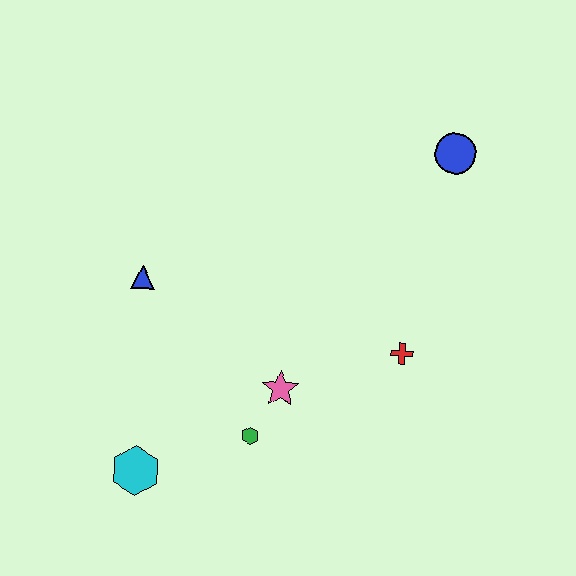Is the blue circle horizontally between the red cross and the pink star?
No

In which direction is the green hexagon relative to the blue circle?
The green hexagon is below the blue circle.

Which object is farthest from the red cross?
The cyan hexagon is farthest from the red cross.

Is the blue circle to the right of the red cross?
Yes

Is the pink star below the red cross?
Yes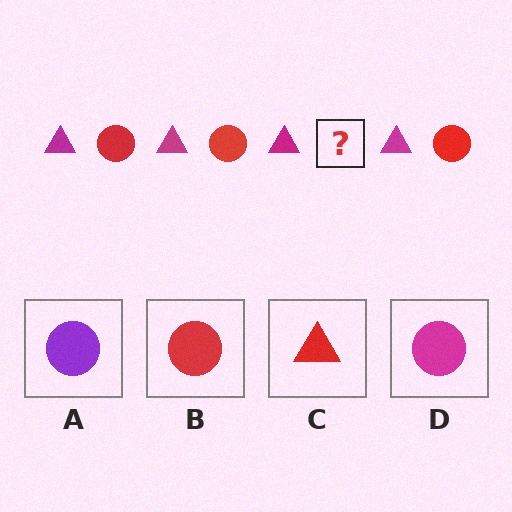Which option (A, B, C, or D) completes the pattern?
B.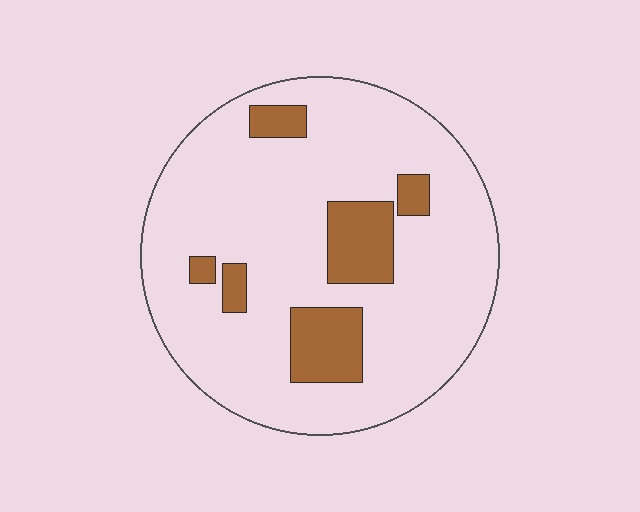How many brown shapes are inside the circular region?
6.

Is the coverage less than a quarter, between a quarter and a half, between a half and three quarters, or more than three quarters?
Less than a quarter.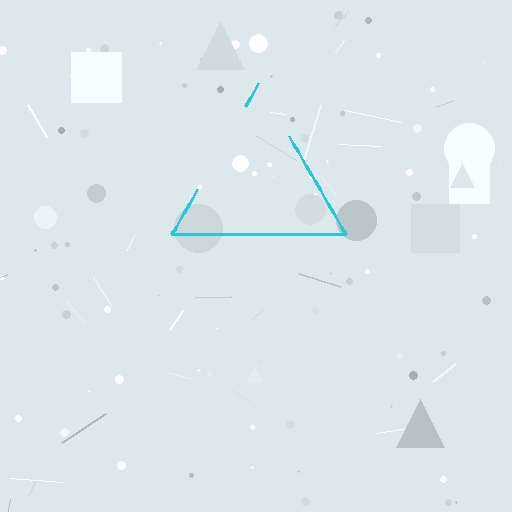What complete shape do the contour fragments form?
The contour fragments form a triangle.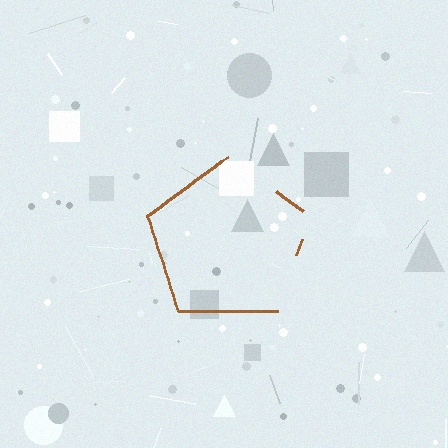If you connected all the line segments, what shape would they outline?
They would outline a pentagon.